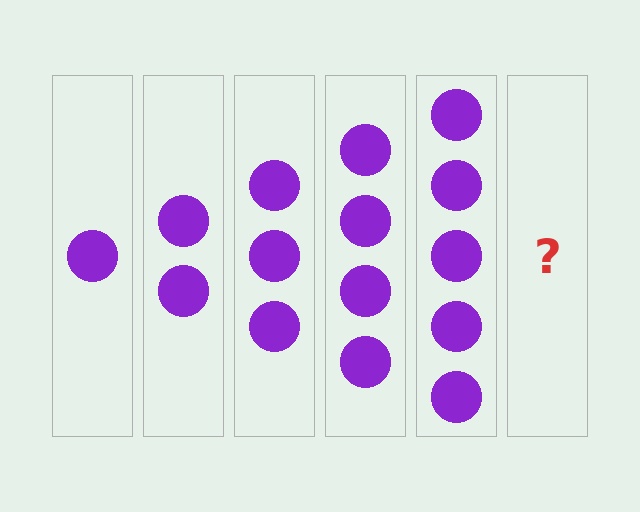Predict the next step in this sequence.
The next step is 6 circles.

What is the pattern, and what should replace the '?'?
The pattern is that each step adds one more circle. The '?' should be 6 circles.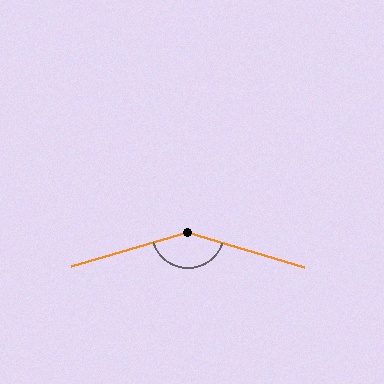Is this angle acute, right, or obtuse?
It is obtuse.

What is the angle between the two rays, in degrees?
Approximately 147 degrees.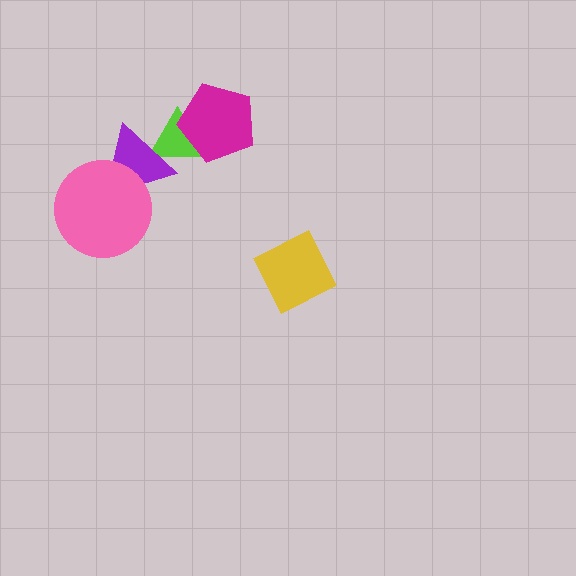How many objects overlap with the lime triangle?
2 objects overlap with the lime triangle.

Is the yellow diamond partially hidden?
No, no other shape covers it.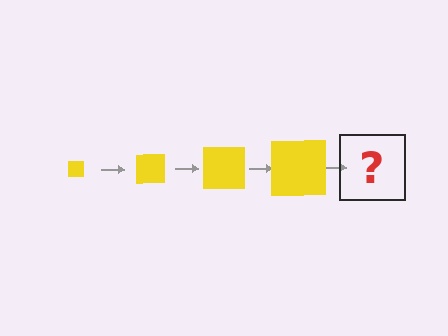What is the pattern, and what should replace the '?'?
The pattern is that the square gets progressively larger each step. The '?' should be a yellow square, larger than the previous one.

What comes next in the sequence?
The next element should be a yellow square, larger than the previous one.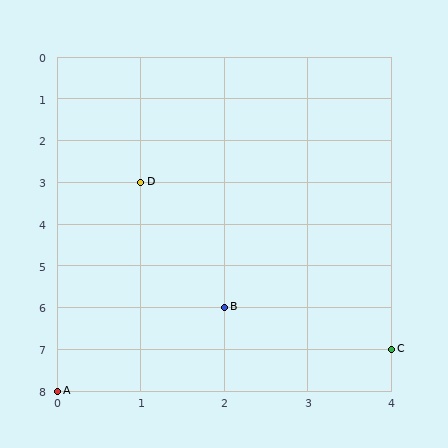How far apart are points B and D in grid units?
Points B and D are 1 column and 3 rows apart (about 3.2 grid units diagonally).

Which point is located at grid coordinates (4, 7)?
Point C is at (4, 7).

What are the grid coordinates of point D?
Point D is at grid coordinates (1, 3).